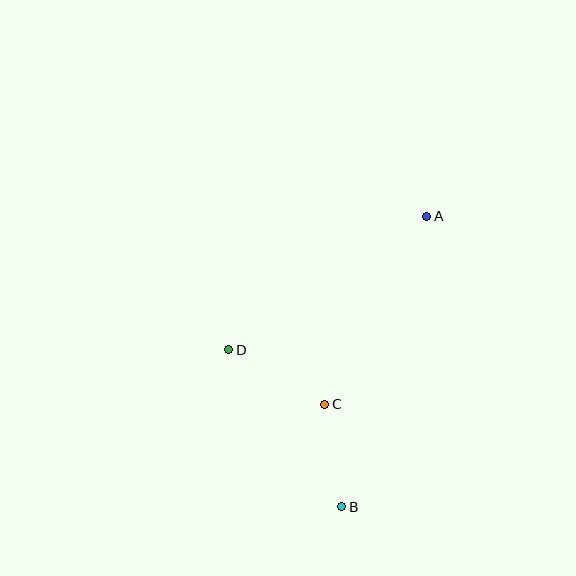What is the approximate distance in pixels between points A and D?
The distance between A and D is approximately 239 pixels.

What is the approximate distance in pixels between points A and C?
The distance between A and C is approximately 214 pixels.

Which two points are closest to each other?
Points B and C are closest to each other.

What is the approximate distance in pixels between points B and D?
The distance between B and D is approximately 193 pixels.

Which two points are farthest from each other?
Points A and B are farthest from each other.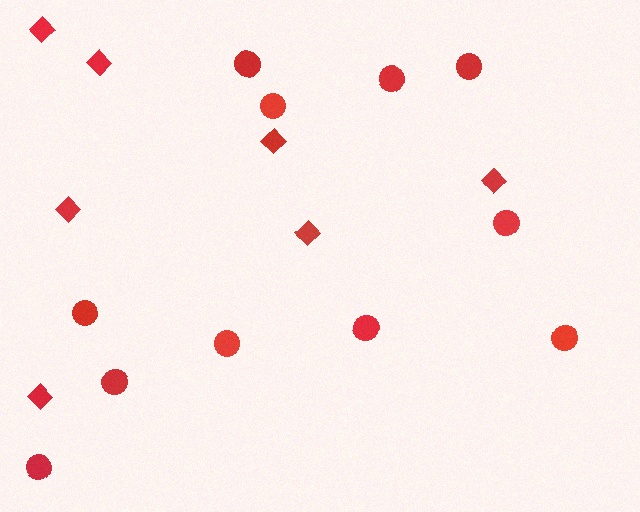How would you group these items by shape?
There are 2 groups: one group of diamonds (7) and one group of circles (11).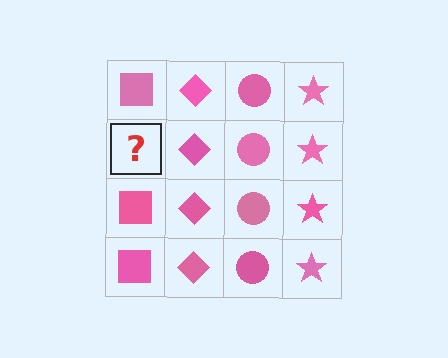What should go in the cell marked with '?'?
The missing cell should contain a pink square.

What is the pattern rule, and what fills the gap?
The rule is that each column has a consistent shape. The gap should be filled with a pink square.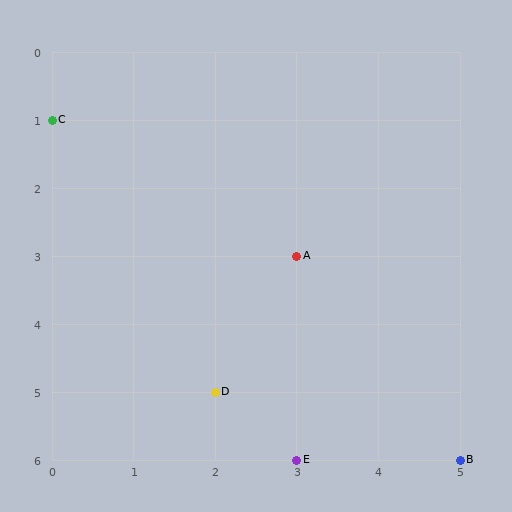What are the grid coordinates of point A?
Point A is at grid coordinates (3, 3).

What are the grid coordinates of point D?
Point D is at grid coordinates (2, 5).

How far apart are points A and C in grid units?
Points A and C are 3 columns and 2 rows apart (about 3.6 grid units diagonally).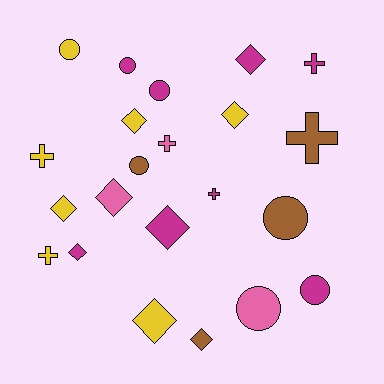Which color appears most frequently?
Magenta, with 8 objects.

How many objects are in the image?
There are 22 objects.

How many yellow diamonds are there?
There are 4 yellow diamonds.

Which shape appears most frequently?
Diamond, with 9 objects.